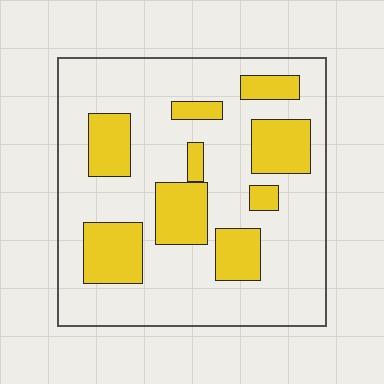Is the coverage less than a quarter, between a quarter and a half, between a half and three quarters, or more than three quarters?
Between a quarter and a half.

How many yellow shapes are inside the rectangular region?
9.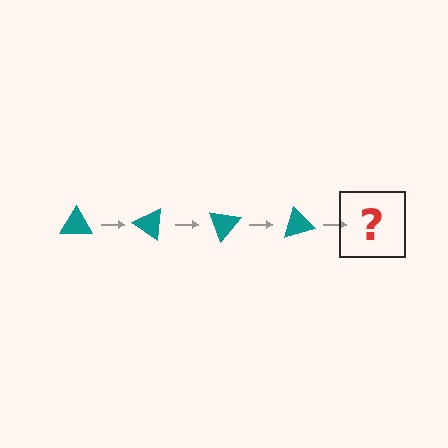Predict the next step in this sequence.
The next step is a teal triangle rotated 140 degrees.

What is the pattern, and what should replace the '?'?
The pattern is that the triangle rotates 35 degrees each step. The '?' should be a teal triangle rotated 140 degrees.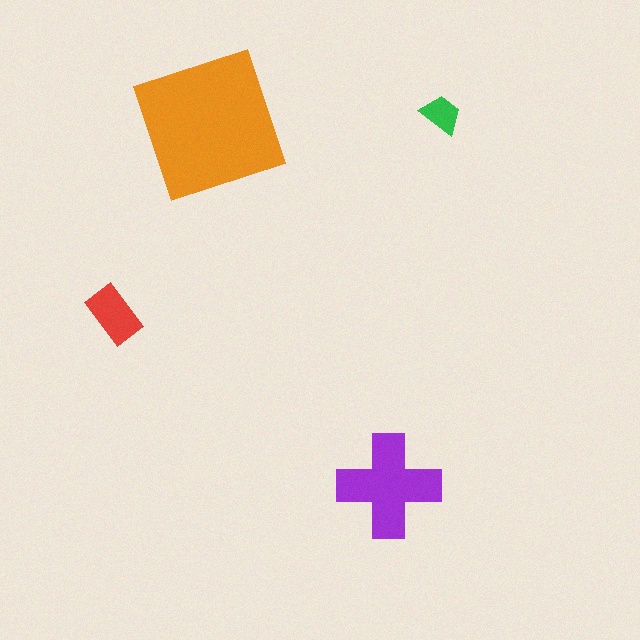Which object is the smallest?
The green trapezoid.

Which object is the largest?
The orange square.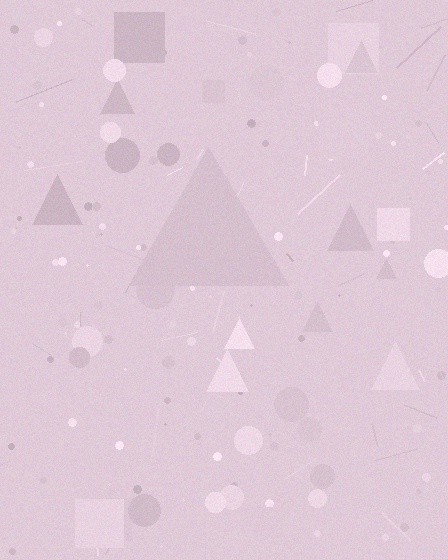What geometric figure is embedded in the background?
A triangle is embedded in the background.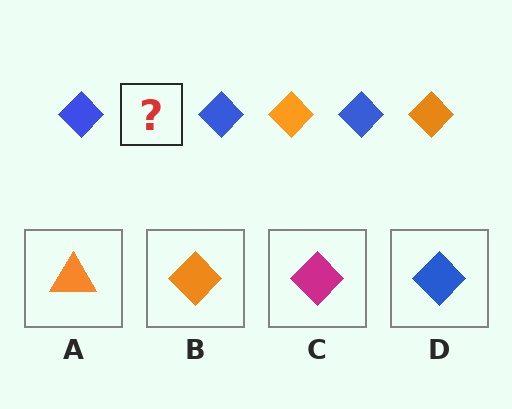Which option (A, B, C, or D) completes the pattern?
B.